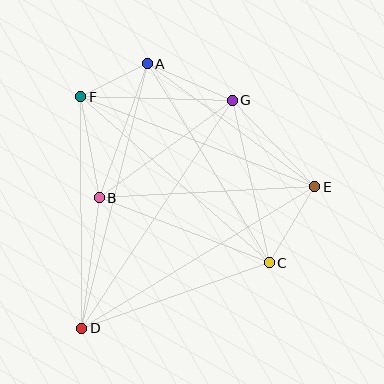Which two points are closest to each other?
Points A and F are closest to each other.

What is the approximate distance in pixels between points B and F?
The distance between B and F is approximately 103 pixels.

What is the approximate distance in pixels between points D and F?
The distance between D and F is approximately 232 pixels.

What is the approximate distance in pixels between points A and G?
The distance between A and G is approximately 92 pixels.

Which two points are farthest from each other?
Points D and G are farthest from each other.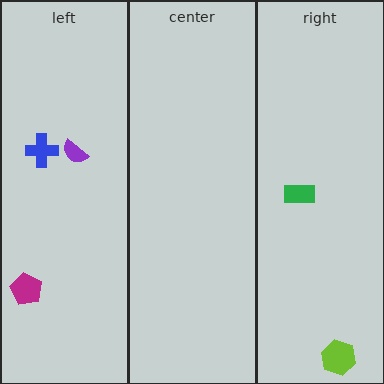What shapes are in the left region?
The magenta pentagon, the purple semicircle, the blue cross.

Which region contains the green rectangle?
The right region.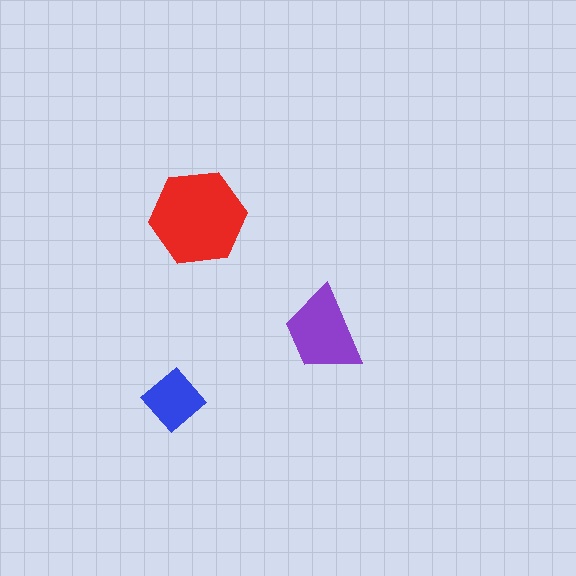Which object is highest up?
The red hexagon is topmost.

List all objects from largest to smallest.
The red hexagon, the purple trapezoid, the blue diamond.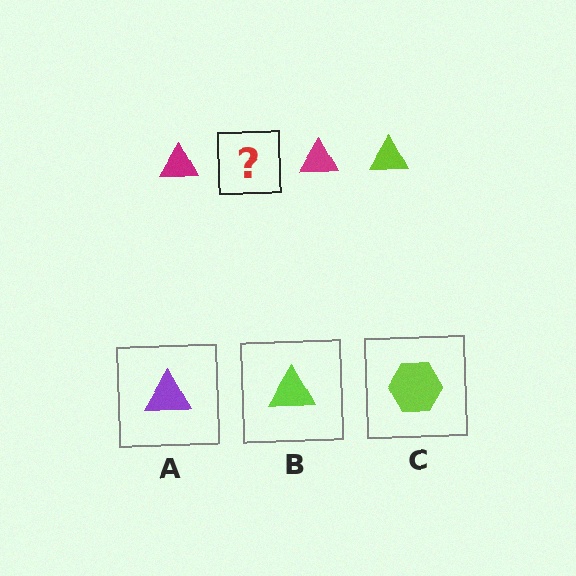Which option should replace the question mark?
Option B.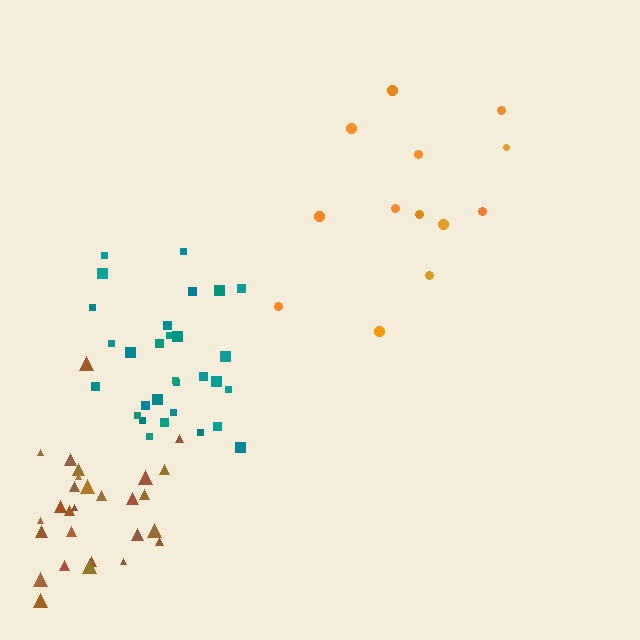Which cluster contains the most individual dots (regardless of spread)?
Teal (30).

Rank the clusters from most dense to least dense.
brown, teal, orange.